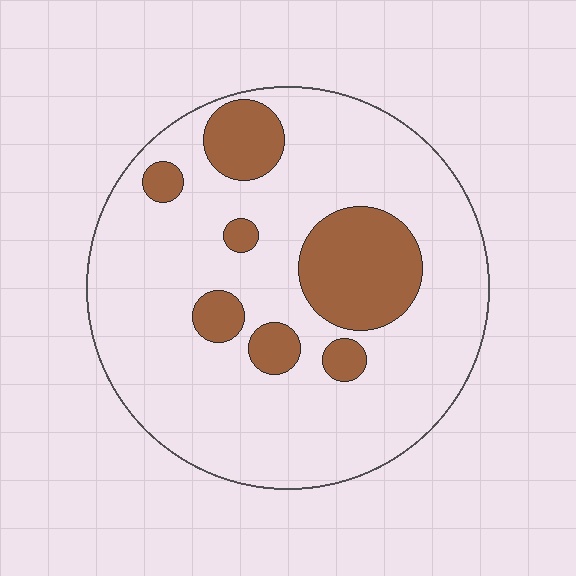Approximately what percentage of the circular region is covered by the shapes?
Approximately 20%.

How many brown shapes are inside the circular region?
7.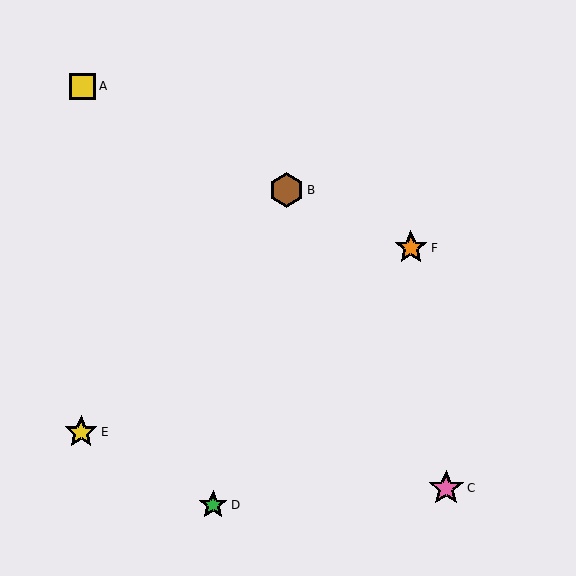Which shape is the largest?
The pink star (labeled C) is the largest.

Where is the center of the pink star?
The center of the pink star is at (446, 488).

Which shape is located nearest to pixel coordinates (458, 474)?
The pink star (labeled C) at (446, 488) is nearest to that location.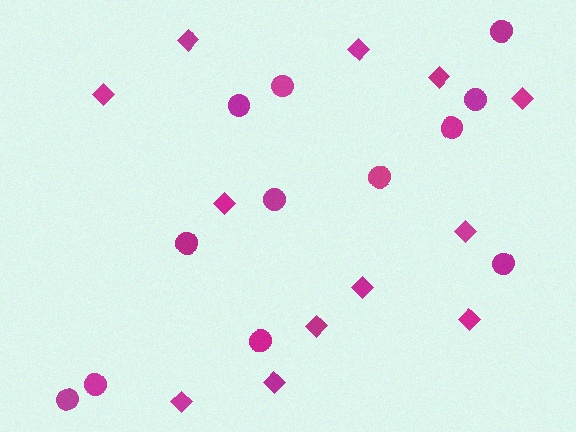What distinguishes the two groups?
There are 2 groups: one group of diamonds (12) and one group of circles (12).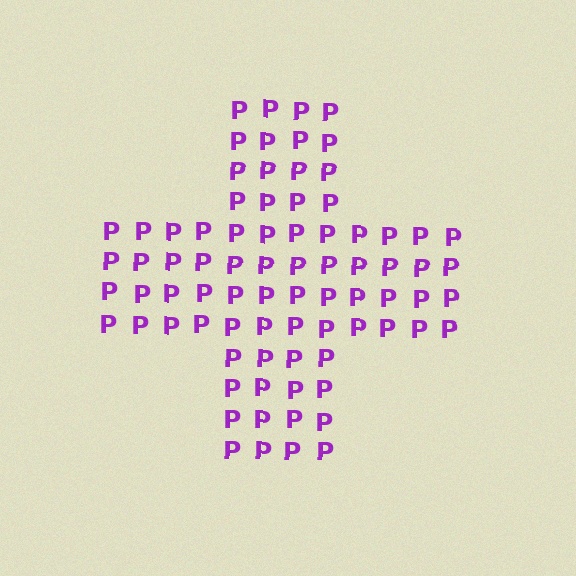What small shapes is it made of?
It is made of small letter P's.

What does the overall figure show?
The overall figure shows a cross.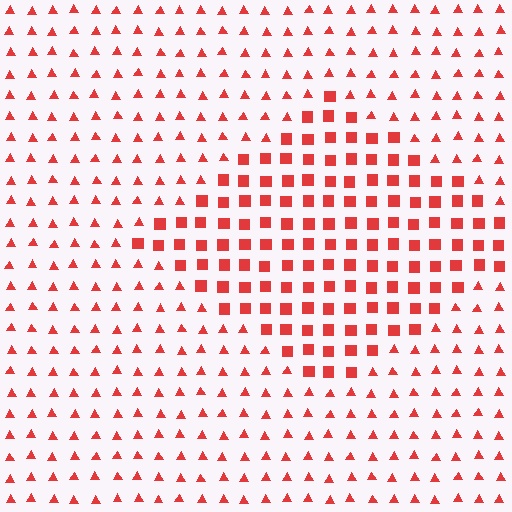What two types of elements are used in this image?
The image uses squares inside the diamond region and triangles outside it.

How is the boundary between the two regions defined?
The boundary is defined by a change in element shape: squares inside vs. triangles outside. All elements share the same color and spacing.